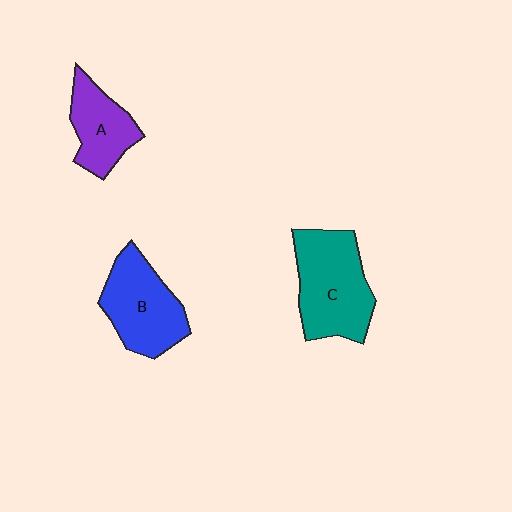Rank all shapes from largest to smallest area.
From largest to smallest: C (teal), B (blue), A (purple).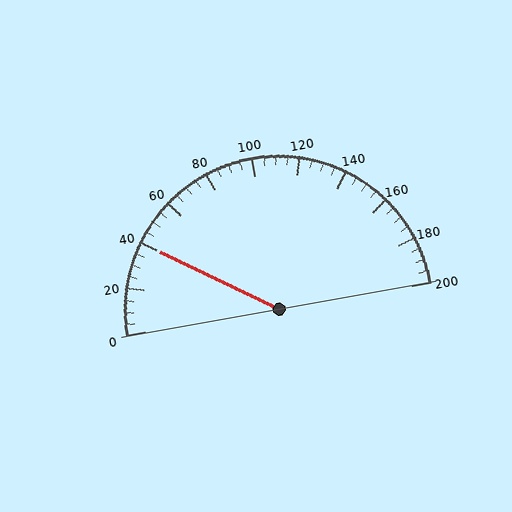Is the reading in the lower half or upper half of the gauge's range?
The reading is in the lower half of the range (0 to 200).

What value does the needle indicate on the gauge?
The needle indicates approximately 40.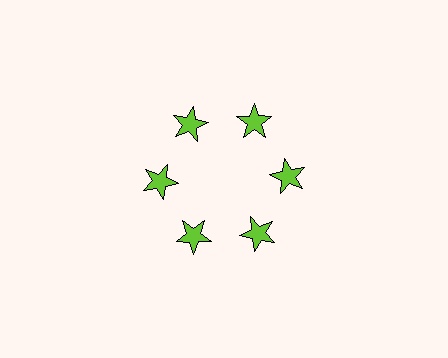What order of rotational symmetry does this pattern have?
This pattern has 6-fold rotational symmetry.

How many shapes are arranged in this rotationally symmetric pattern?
There are 6 shapes, arranged in 6 groups of 1.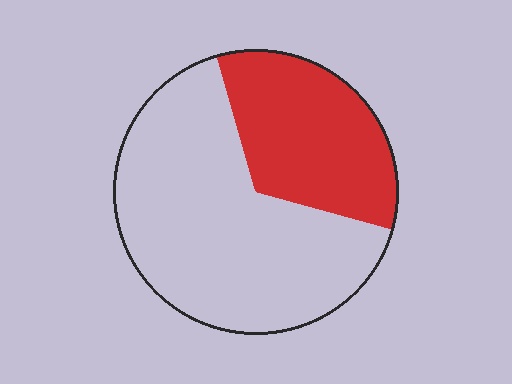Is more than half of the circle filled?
No.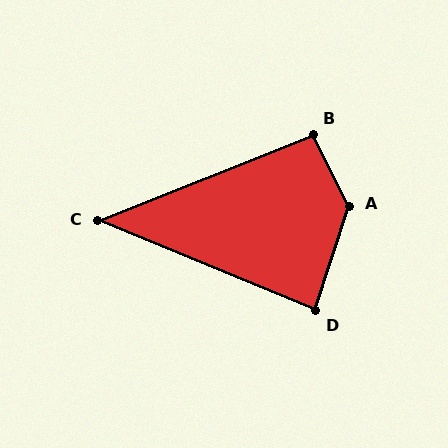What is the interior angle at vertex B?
Approximately 95 degrees (approximately right).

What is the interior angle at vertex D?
Approximately 85 degrees (approximately right).